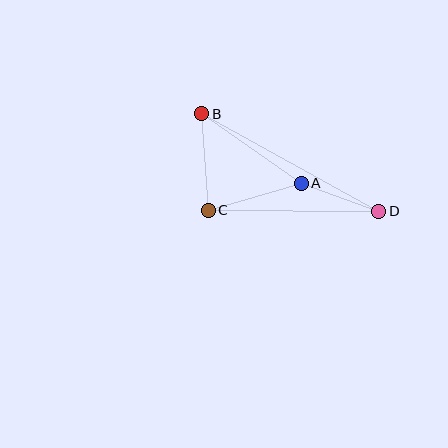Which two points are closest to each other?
Points A and D are closest to each other.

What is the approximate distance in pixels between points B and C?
The distance between B and C is approximately 97 pixels.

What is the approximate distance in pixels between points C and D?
The distance between C and D is approximately 171 pixels.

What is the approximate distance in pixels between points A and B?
The distance between A and B is approximately 121 pixels.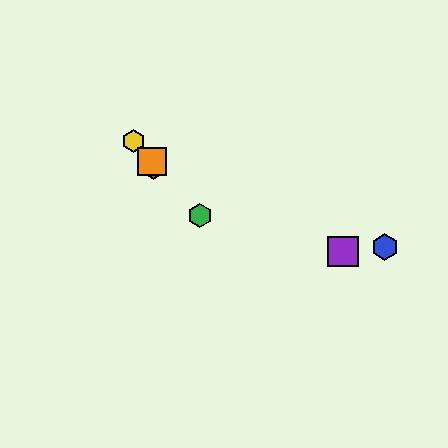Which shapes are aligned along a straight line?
The red hexagon, the green hexagon, the yellow hexagon, the orange square are aligned along a straight line.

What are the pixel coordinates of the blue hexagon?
The blue hexagon is at (385, 247).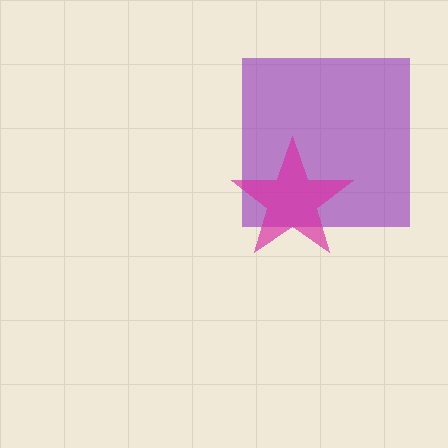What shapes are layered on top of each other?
The layered shapes are: a purple square, a magenta star.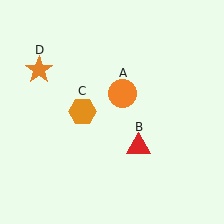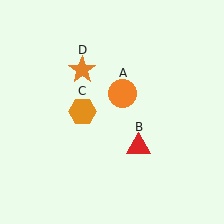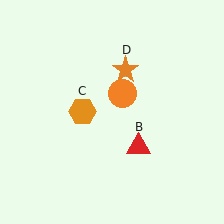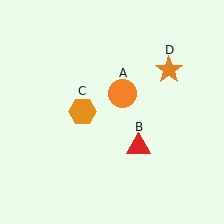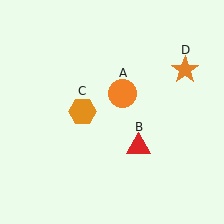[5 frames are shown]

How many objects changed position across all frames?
1 object changed position: orange star (object D).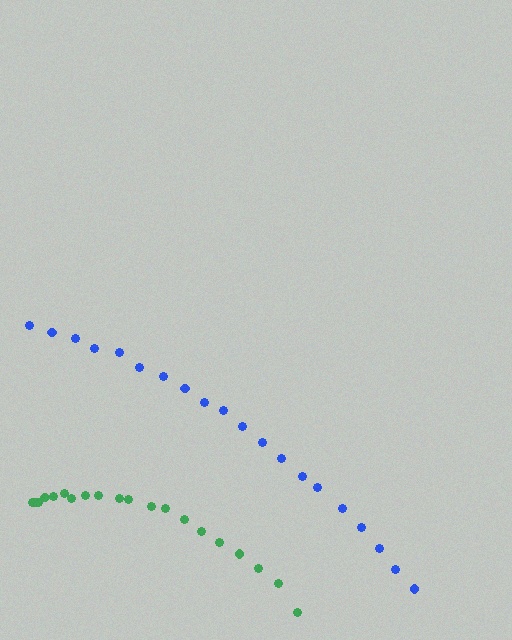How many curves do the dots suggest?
There are 2 distinct paths.